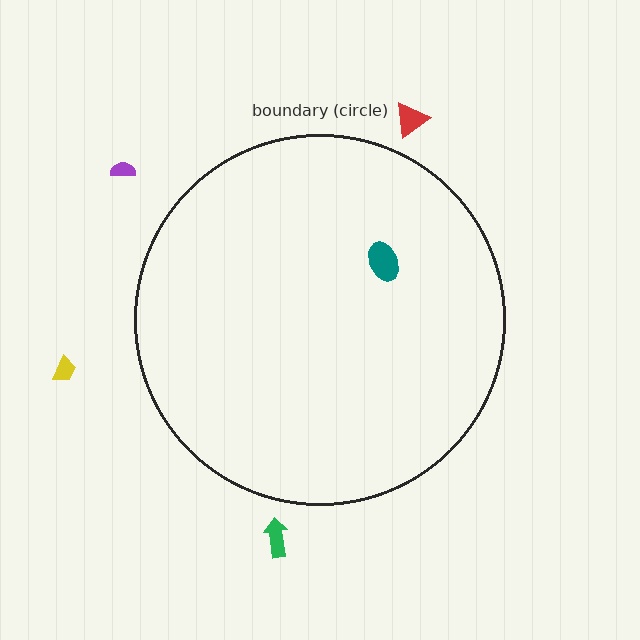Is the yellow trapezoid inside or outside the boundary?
Outside.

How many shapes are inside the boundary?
1 inside, 4 outside.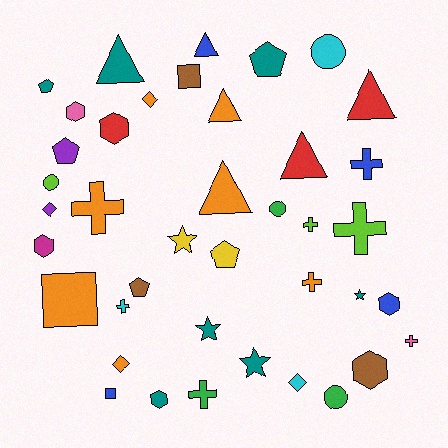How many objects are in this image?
There are 40 objects.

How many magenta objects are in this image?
There is 1 magenta object.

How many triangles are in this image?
There are 6 triangles.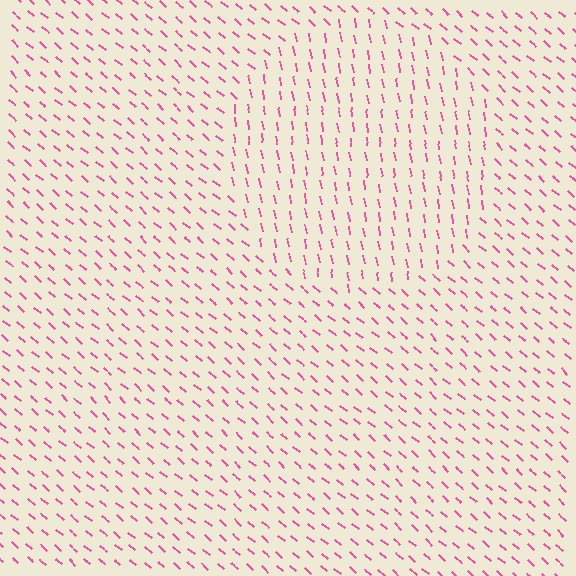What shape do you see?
I see a circle.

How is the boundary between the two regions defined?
The boundary is defined purely by a change in line orientation (approximately 39 degrees difference). All lines are the same color and thickness.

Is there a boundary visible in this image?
Yes, there is a texture boundary formed by a change in line orientation.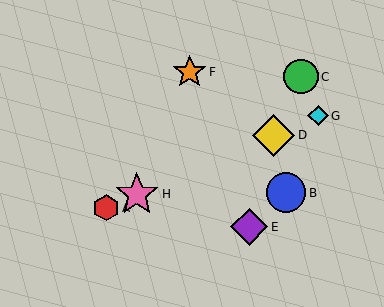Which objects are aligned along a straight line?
Objects A, D, G, H are aligned along a straight line.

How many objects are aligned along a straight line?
4 objects (A, D, G, H) are aligned along a straight line.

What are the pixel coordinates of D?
Object D is at (274, 135).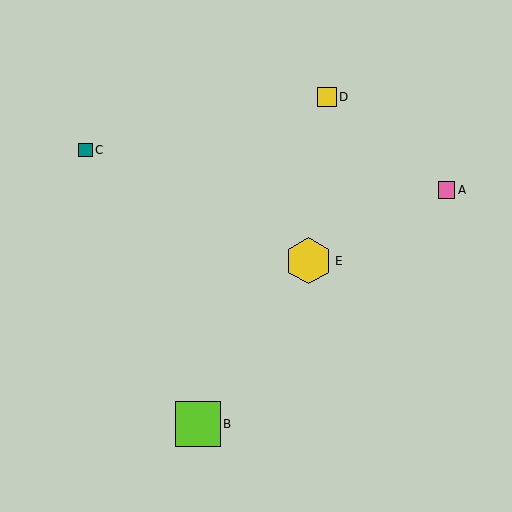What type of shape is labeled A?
Shape A is a pink square.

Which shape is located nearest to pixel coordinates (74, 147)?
The teal square (labeled C) at (85, 150) is nearest to that location.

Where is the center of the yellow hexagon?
The center of the yellow hexagon is at (309, 261).